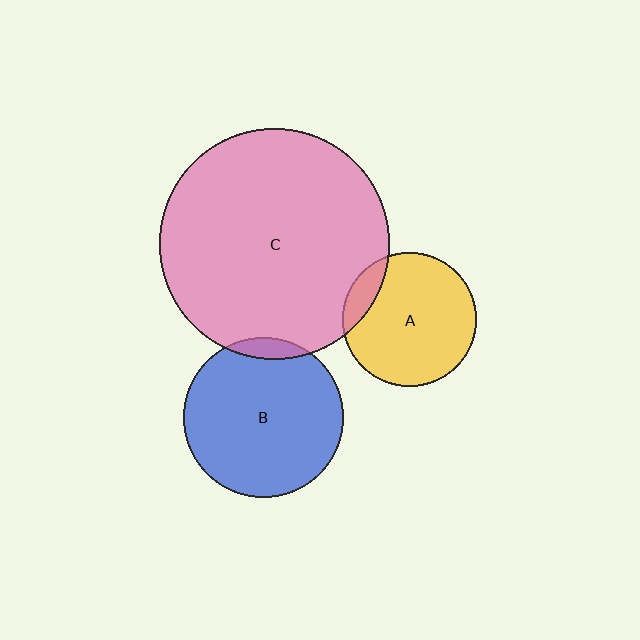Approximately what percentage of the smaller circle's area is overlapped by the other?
Approximately 10%.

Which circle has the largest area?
Circle C (pink).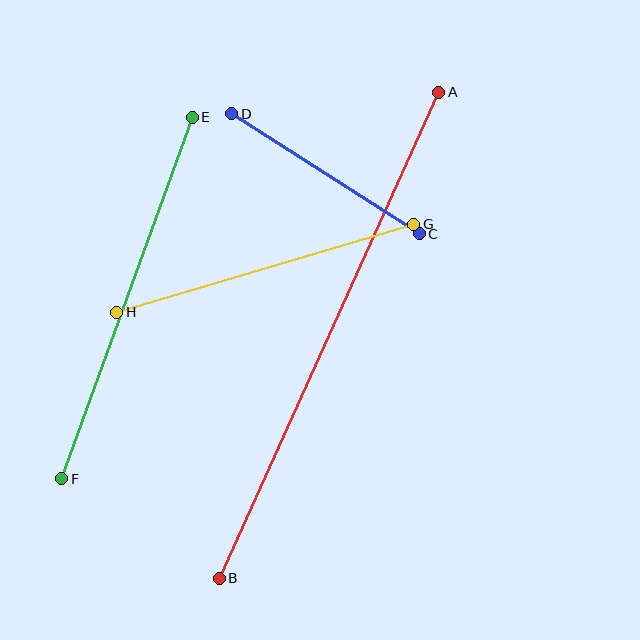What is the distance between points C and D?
The distance is approximately 223 pixels.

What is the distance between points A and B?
The distance is approximately 534 pixels.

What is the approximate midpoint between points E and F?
The midpoint is at approximately (127, 298) pixels.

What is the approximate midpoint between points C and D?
The midpoint is at approximately (325, 174) pixels.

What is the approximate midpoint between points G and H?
The midpoint is at approximately (265, 268) pixels.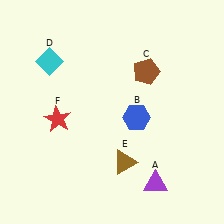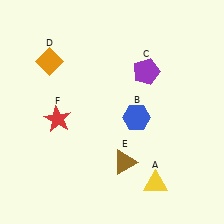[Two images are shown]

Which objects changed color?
A changed from purple to yellow. C changed from brown to purple. D changed from cyan to orange.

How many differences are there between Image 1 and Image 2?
There are 3 differences between the two images.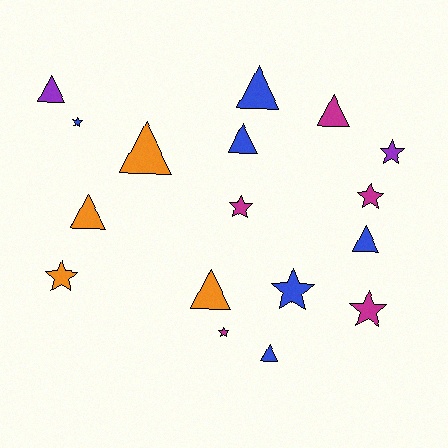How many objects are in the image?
There are 17 objects.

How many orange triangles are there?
There are 3 orange triangles.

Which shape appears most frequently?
Triangle, with 9 objects.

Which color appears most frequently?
Blue, with 6 objects.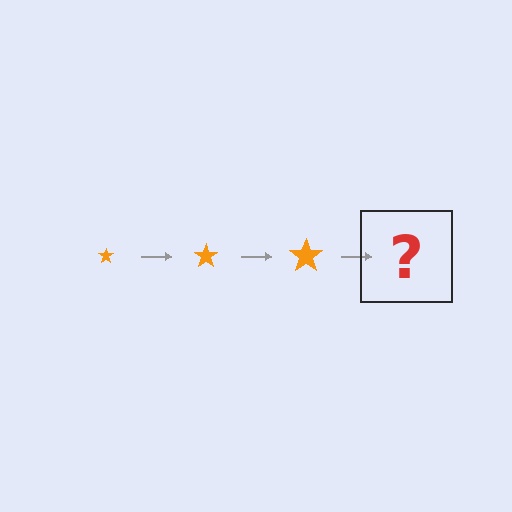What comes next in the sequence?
The next element should be an orange star, larger than the previous one.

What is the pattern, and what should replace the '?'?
The pattern is that the star gets progressively larger each step. The '?' should be an orange star, larger than the previous one.